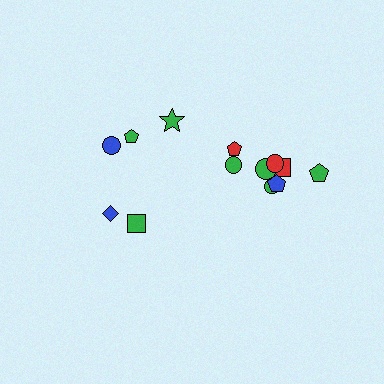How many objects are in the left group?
There are 5 objects.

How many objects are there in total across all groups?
There are 13 objects.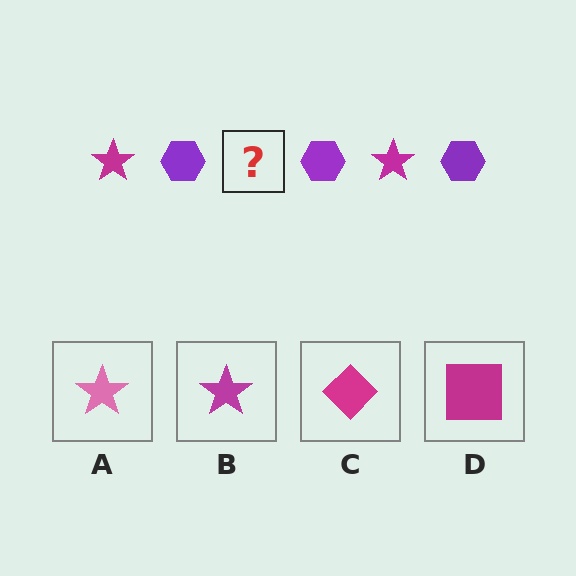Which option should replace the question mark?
Option B.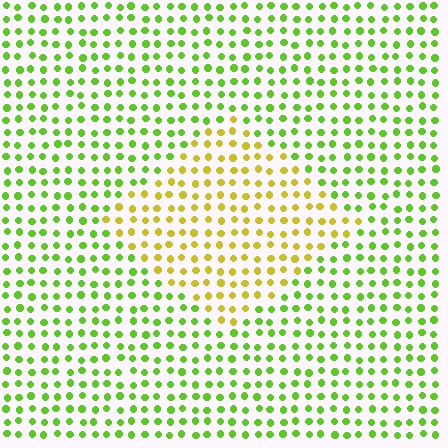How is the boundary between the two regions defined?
The boundary is defined purely by a slight shift in hue (about 44 degrees). Spacing, size, and orientation are identical on both sides.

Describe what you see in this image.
The image is filled with small lime elements in a uniform arrangement. A diamond-shaped region is visible where the elements are tinted to a slightly different hue, forming a subtle color boundary.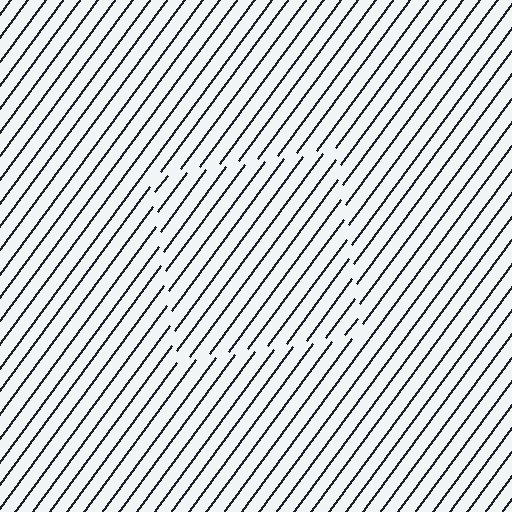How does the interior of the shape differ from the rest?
The interior of the shape contains the same grating, shifted by half a period — the contour is defined by the phase discontinuity where line-ends from the inner and outer gratings abut.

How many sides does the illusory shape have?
4 sides — the line-ends trace a square.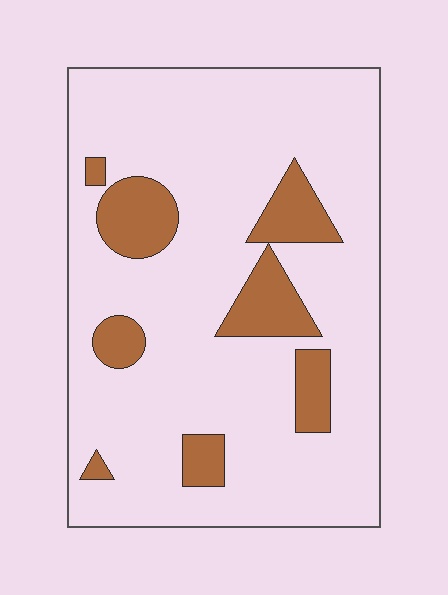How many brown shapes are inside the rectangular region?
8.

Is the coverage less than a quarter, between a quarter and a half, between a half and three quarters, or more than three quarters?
Less than a quarter.